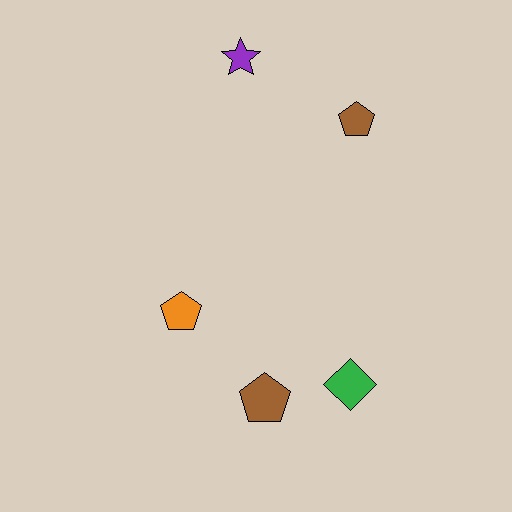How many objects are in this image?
There are 5 objects.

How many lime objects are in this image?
There are no lime objects.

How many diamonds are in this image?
There is 1 diamond.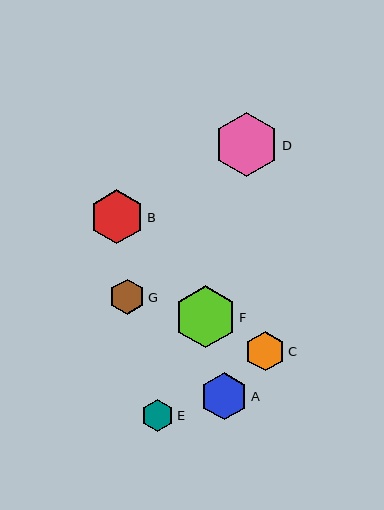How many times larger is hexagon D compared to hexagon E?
Hexagon D is approximately 2.0 times the size of hexagon E.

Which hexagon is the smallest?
Hexagon E is the smallest with a size of approximately 33 pixels.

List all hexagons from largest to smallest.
From largest to smallest: D, F, B, A, C, G, E.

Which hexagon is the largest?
Hexagon D is the largest with a size of approximately 64 pixels.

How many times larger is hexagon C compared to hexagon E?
Hexagon C is approximately 1.2 times the size of hexagon E.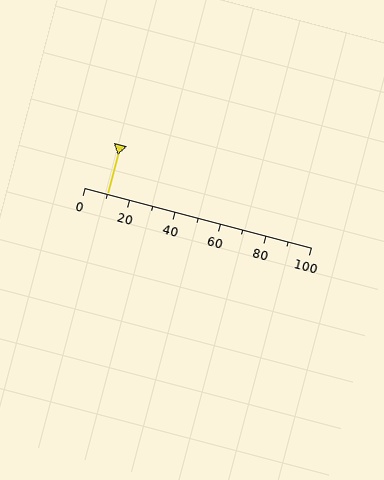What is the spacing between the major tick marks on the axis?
The major ticks are spaced 20 apart.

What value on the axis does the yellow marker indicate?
The marker indicates approximately 10.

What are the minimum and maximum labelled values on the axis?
The axis runs from 0 to 100.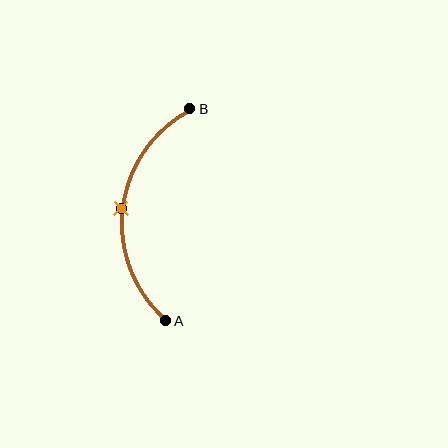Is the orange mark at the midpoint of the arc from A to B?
Yes. The orange mark lies on the arc at equal arc-length from both A and B — it is the arc midpoint.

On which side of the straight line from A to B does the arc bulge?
The arc bulges to the left of the straight line connecting A and B.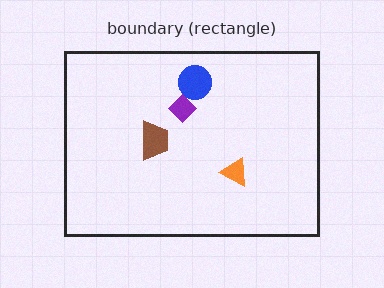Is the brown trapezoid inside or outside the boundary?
Inside.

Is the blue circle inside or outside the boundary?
Inside.